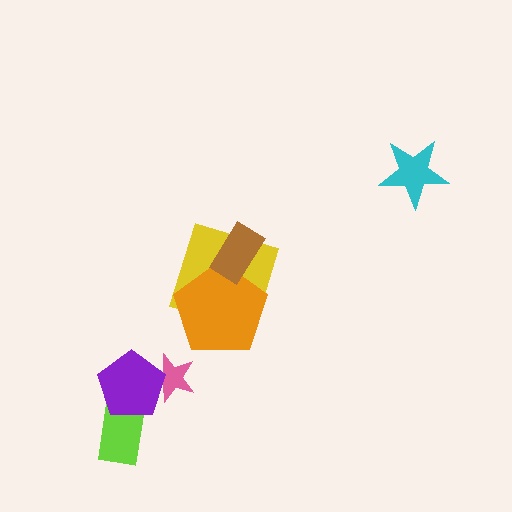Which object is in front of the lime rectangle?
The purple pentagon is in front of the lime rectangle.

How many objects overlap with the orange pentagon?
2 objects overlap with the orange pentagon.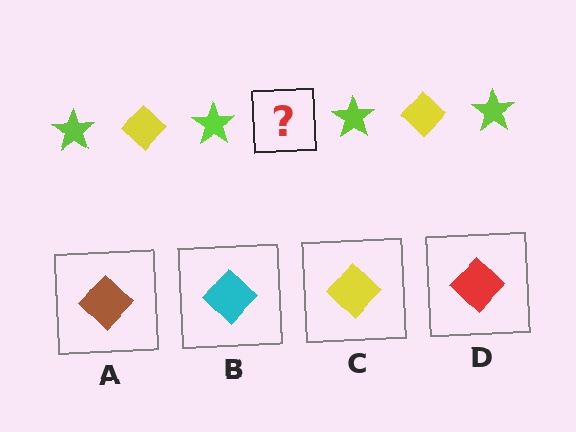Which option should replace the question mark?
Option C.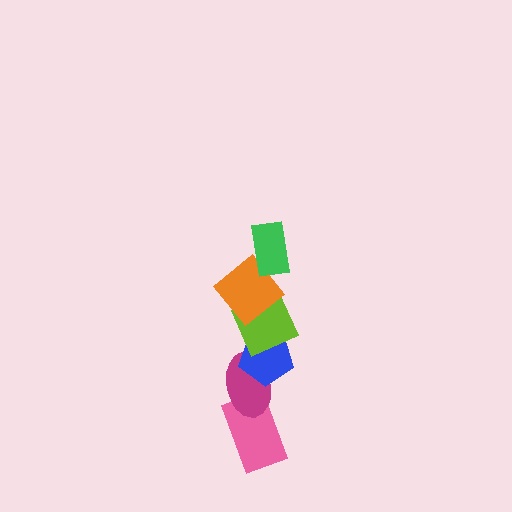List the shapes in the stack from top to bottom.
From top to bottom: the green rectangle, the orange diamond, the lime square, the blue pentagon, the magenta ellipse, the pink rectangle.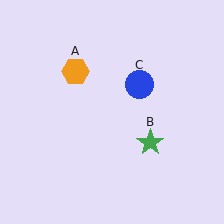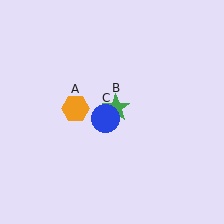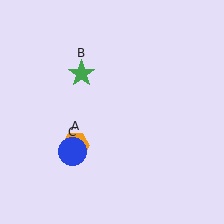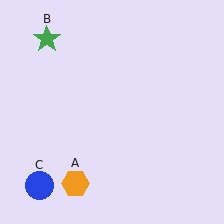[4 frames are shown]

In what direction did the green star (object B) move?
The green star (object B) moved up and to the left.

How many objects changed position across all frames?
3 objects changed position: orange hexagon (object A), green star (object B), blue circle (object C).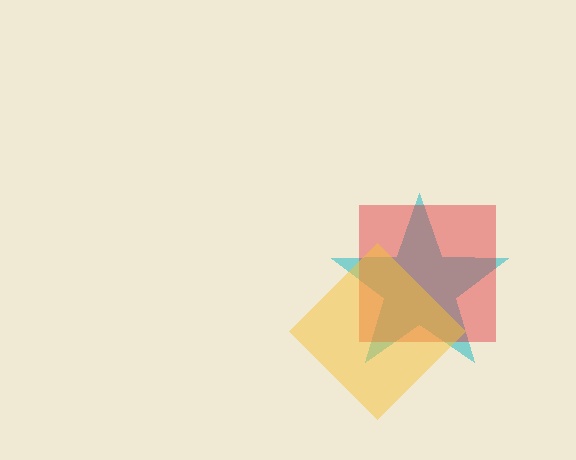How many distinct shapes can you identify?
There are 3 distinct shapes: a cyan star, a red square, a yellow diamond.